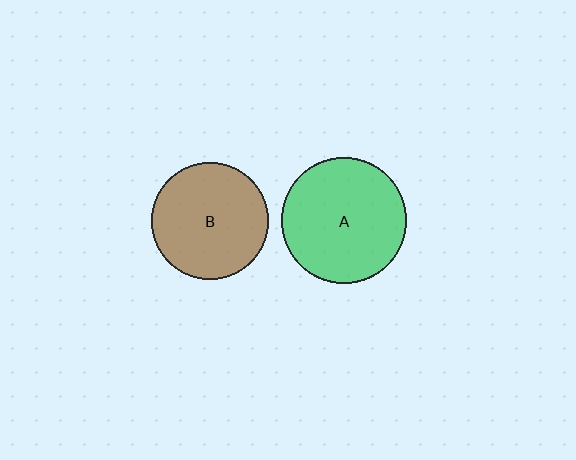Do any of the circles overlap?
No, none of the circles overlap.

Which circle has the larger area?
Circle A (green).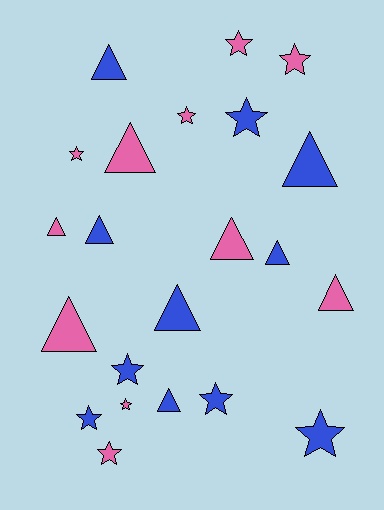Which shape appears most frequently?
Triangle, with 11 objects.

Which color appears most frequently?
Pink, with 11 objects.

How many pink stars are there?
There are 6 pink stars.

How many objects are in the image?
There are 22 objects.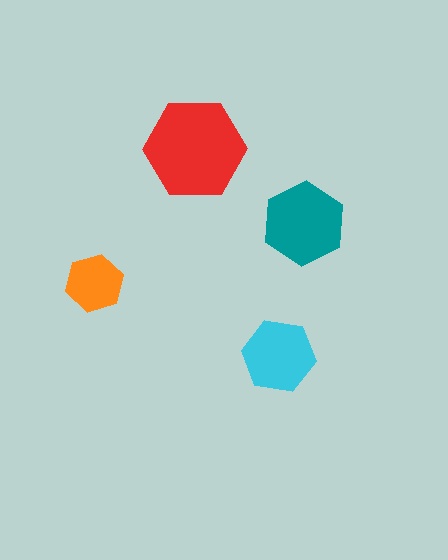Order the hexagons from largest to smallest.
the red one, the teal one, the cyan one, the orange one.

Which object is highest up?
The red hexagon is topmost.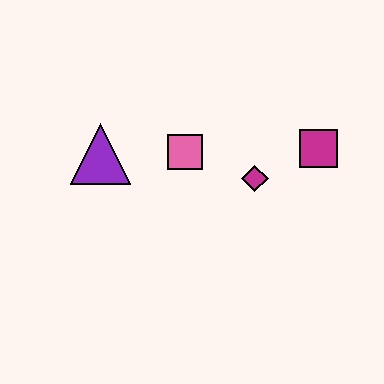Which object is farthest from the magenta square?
The purple triangle is farthest from the magenta square.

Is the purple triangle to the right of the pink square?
No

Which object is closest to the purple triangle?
The pink square is closest to the purple triangle.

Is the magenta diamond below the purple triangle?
Yes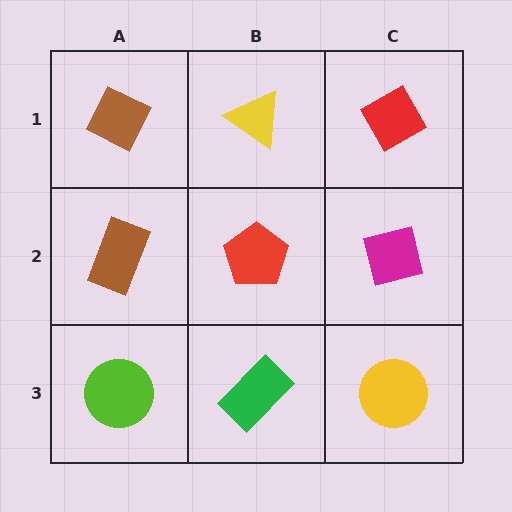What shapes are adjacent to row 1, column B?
A red pentagon (row 2, column B), a brown diamond (row 1, column A), a red diamond (row 1, column C).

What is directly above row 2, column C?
A red diamond.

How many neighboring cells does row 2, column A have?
3.